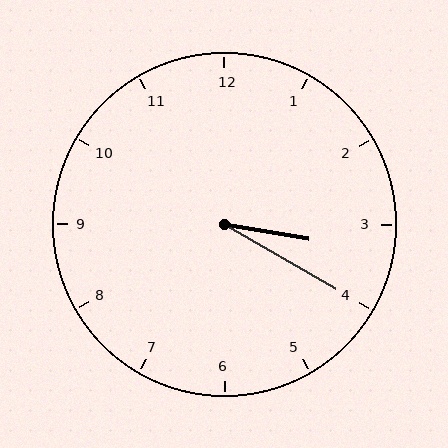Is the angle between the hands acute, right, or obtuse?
It is acute.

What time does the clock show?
3:20.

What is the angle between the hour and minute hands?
Approximately 20 degrees.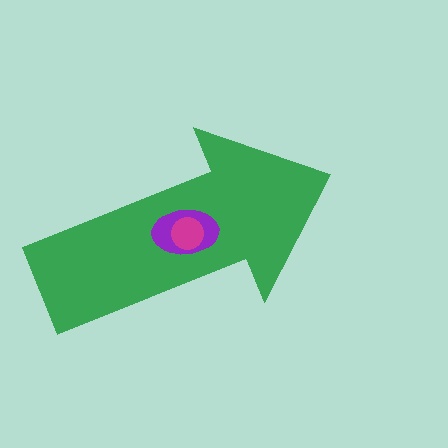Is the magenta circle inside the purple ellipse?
Yes.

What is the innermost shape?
The magenta circle.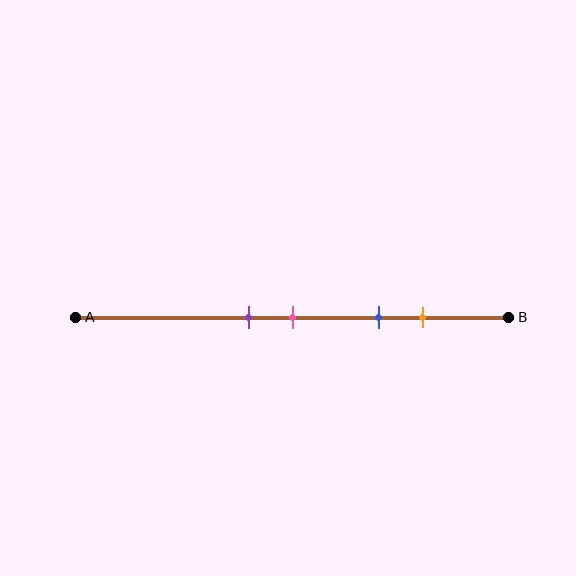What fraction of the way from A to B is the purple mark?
The purple mark is approximately 40% (0.4) of the way from A to B.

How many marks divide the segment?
There are 4 marks dividing the segment.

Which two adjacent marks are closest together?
The purple and pink marks are the closest adjacent pair.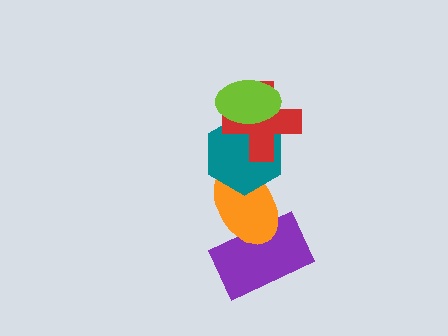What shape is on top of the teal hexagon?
The red cross is on top of the teal hexagon.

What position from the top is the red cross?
The red cross is 2nd from the top.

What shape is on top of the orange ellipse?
The teal hexagon is on top of the orange ellipse.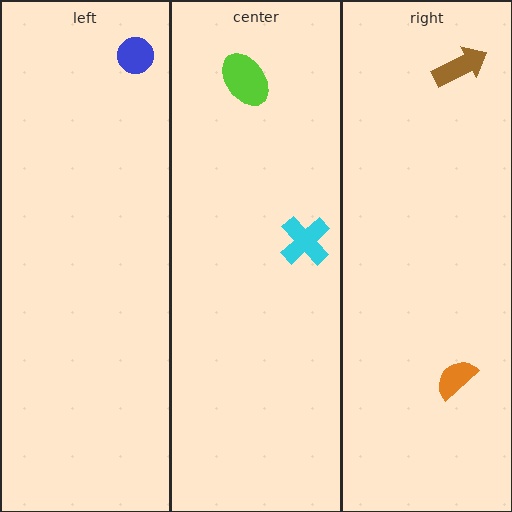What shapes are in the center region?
The lime ellipse, the cyan cross.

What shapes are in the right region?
The orange semicircle, the brown arrow.